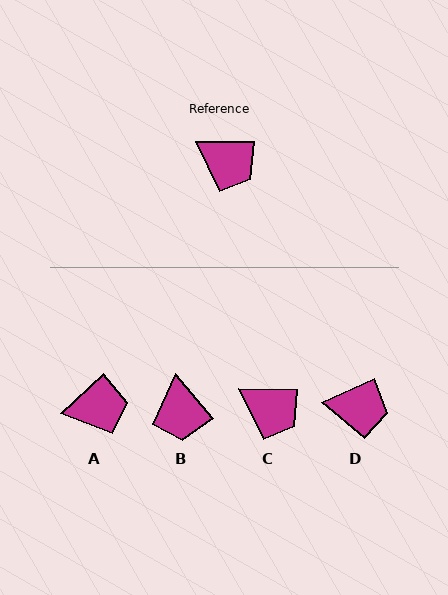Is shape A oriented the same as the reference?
No, it is off by about 43 degrees.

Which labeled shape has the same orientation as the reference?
C.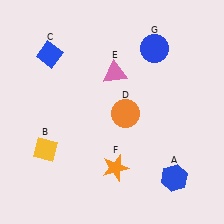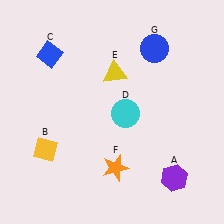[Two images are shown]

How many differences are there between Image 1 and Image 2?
There are 3 differences between the two images.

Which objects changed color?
A changed from blue to purple. D changed from orange to cyan. E changed from pink to yellow.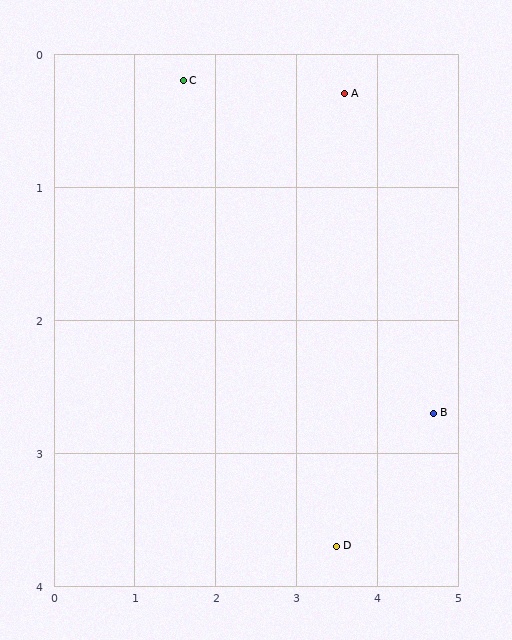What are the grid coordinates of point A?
Point A is at approximately (3.6, 0.3).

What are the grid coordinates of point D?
Point D is at approximately (3.5, 3.7).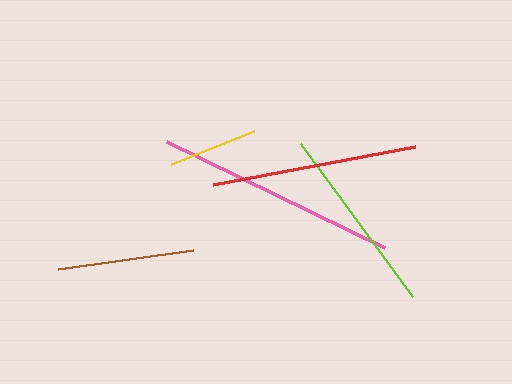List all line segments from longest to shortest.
From longest to shortest: pink, red, lime, brown, yellow.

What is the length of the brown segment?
The brown segment is approximately 137 pixels long.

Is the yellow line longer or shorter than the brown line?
The brown line is longer than the yellow line.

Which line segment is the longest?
The pink line is the longest at approximately 243 pixels.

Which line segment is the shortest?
The yellow line is the shortest at approximately 90 pixels.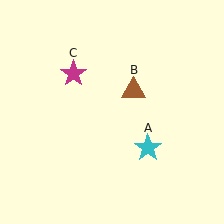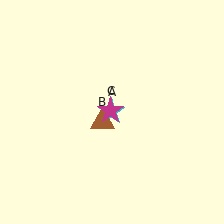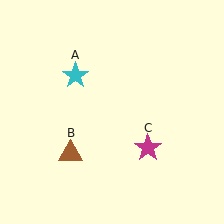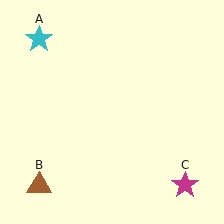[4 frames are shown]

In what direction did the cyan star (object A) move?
The cyan star (object A) moved up and to the left.